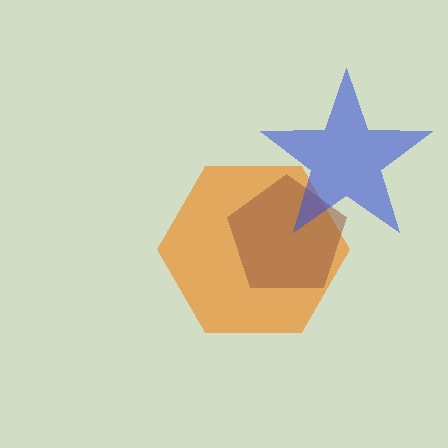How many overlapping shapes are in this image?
There are 3 overlapping shapes in the image.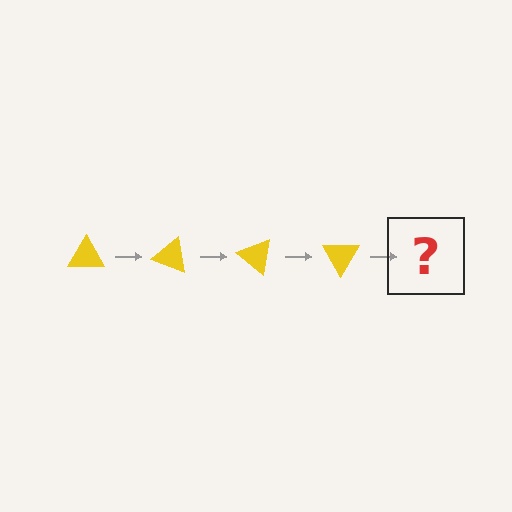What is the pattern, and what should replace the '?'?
The pattern is that the triangle rotates 20 degrees each step. The '?' should be a yellow triangle rotated 80 degrees.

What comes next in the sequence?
The next element should be a yellow triangle rotated 80 degrees.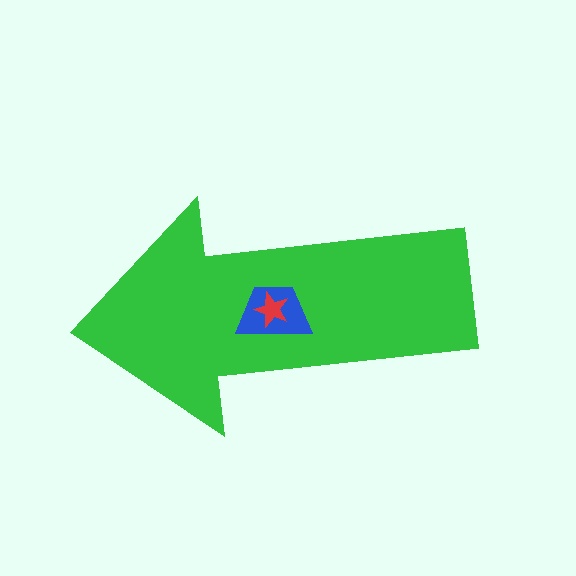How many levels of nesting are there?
3.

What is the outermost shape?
The green arrow.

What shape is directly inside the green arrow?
The blue trapezoid.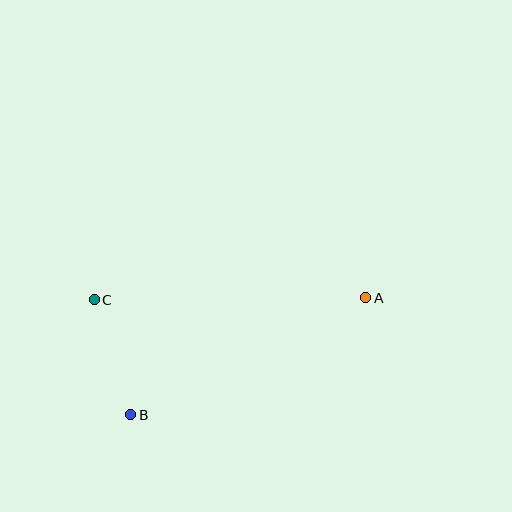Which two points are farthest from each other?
Points A and C are farthest from each other.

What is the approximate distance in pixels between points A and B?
The distance between A and B is approximately 262 pixels.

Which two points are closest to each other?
Points B and C are closest to each other.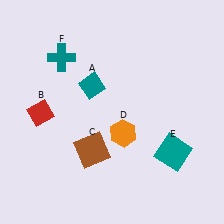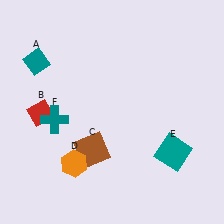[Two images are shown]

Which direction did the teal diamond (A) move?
The teal diamond (A) moved left.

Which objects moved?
The objects that moved are: the teal diamond (A), the orange hexagon (D), the teal cross (F).